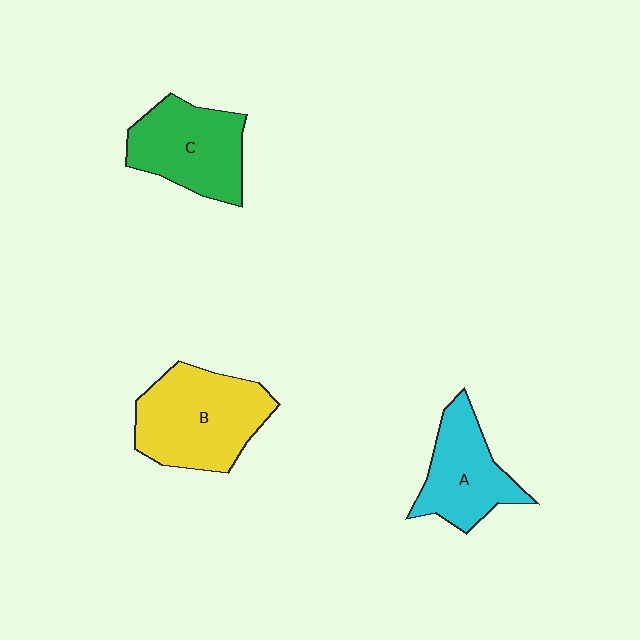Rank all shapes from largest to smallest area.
From largest to smallest: B (yellow), C (green), A (cyan).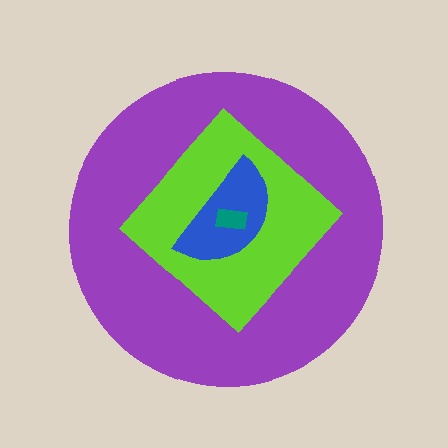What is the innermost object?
The teal rectangle.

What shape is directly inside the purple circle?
The lime diamond.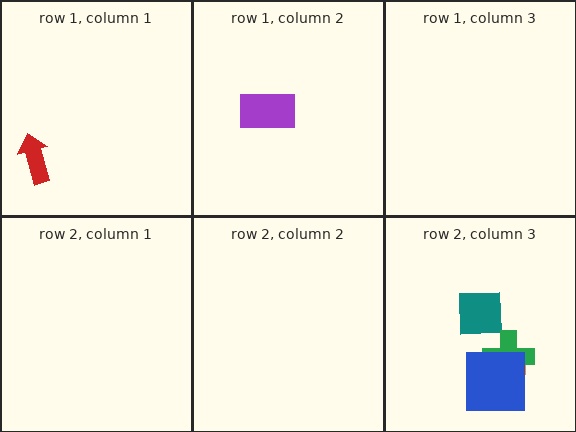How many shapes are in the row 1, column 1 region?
1.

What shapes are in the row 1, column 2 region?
The purple rectangle.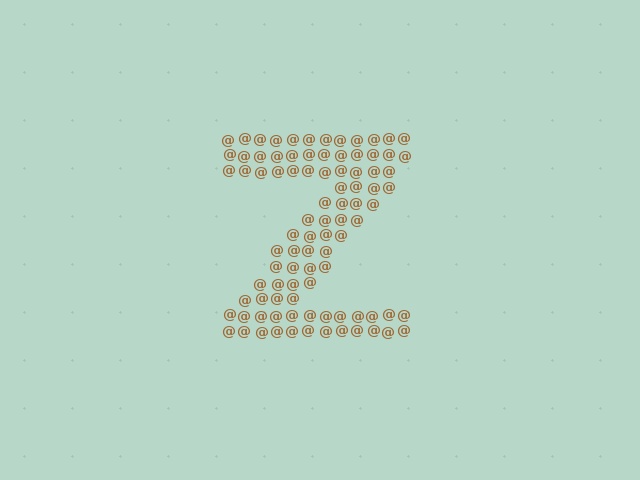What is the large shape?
The large shape is the letter Z.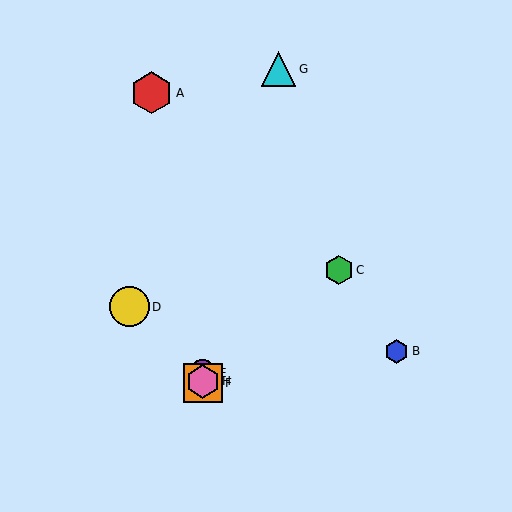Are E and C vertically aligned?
No, E is at x≈203 and C is at x≈339.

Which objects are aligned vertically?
Objects E, F, H are aligned vertically.